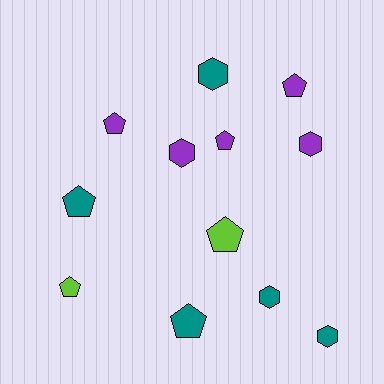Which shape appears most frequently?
Pentagon, with 7 objects.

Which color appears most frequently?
Purple, with 5 objects.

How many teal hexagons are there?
There are 3 teal hexagons.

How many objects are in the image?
There are 12 objects.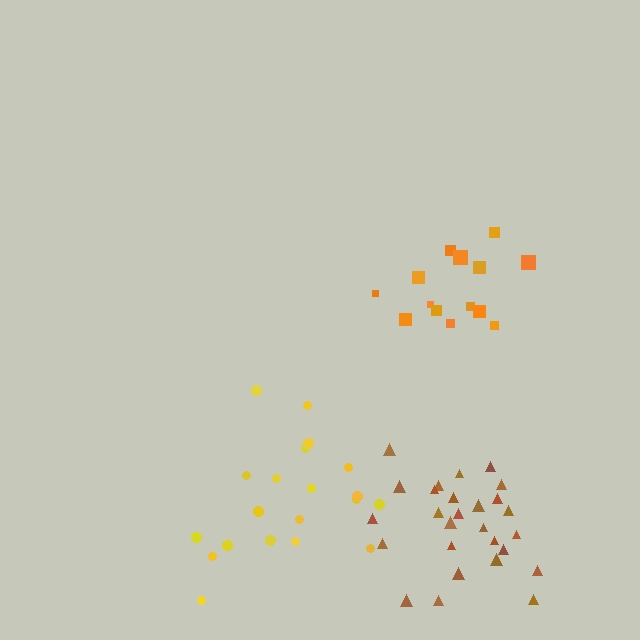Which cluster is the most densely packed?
Brown.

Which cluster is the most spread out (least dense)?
Yellow.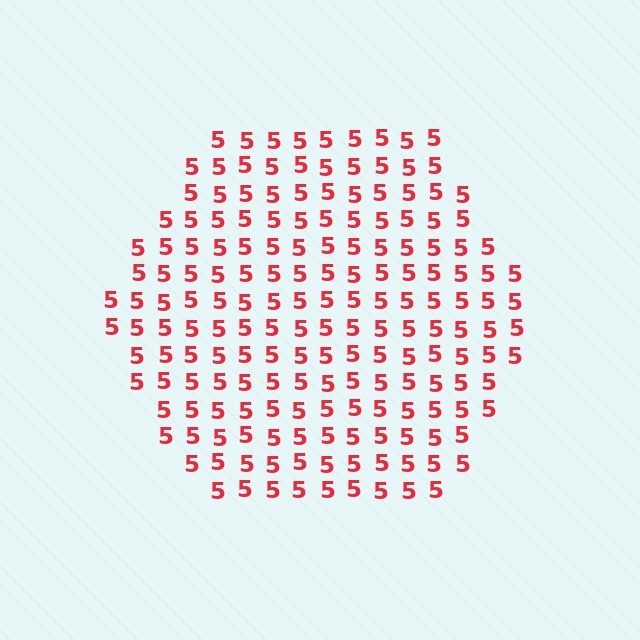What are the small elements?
The small elements are digit 5's.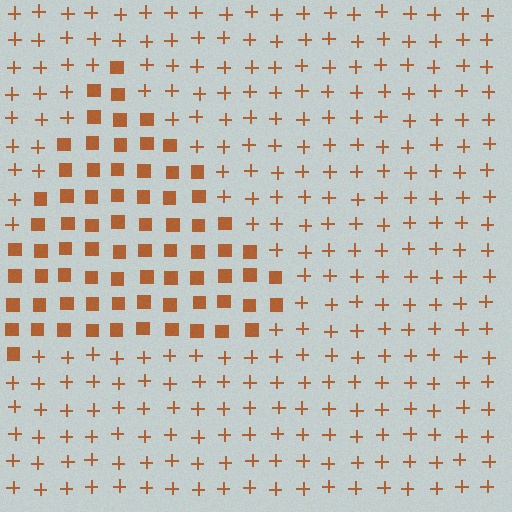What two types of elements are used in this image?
The image uses squares inside the triangle region and plus signs outside it.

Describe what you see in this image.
The image is filled with small brown elements arranged in a uniform grid. A triangle-shaped region contains squares, while the surrounding area contains plus signs. The boundary is defined purely by the change in element shape.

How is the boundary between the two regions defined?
The boundary is defined by a change in element shape: squares inside vs. plus signs outside. All elements share the same color and spacing.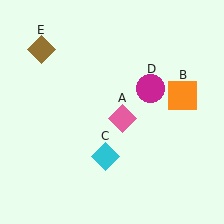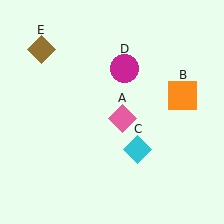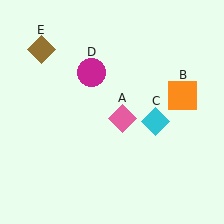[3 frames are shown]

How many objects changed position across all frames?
2 objects changed position: cyan diamond (object C), magenta circle (object D).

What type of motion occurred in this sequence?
The cyan diamond (object C), magenta circle (object D) rotated counterclockwise around the center of the scene.